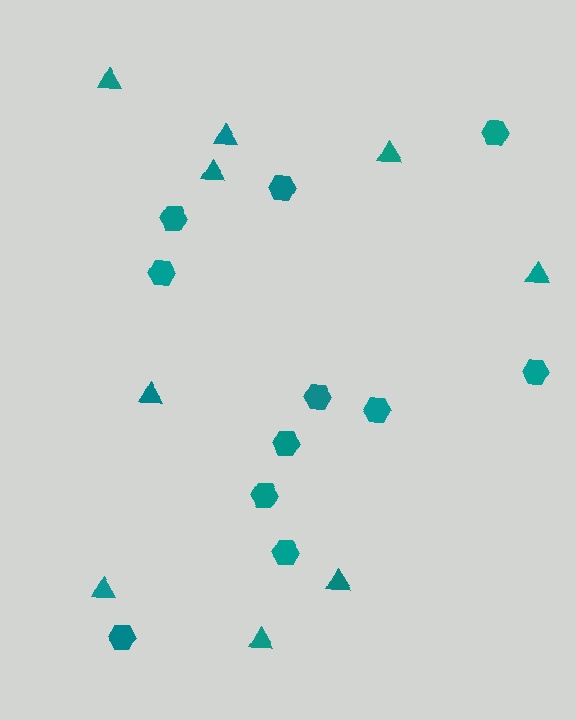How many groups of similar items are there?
There are 2 groups: one group of triangles (9) and one group of hexagons (11).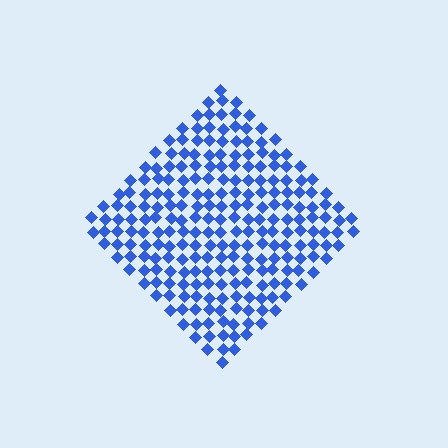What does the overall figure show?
The overall figure shows a diamond.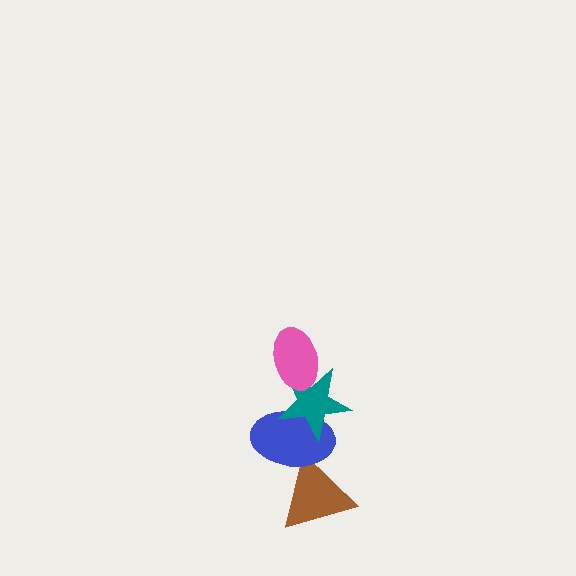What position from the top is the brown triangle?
The brown triangle is 4th from the top.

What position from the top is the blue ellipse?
The blue ellipse is 3rd from the top.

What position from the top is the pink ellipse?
The pink ellipse is 1st from the top.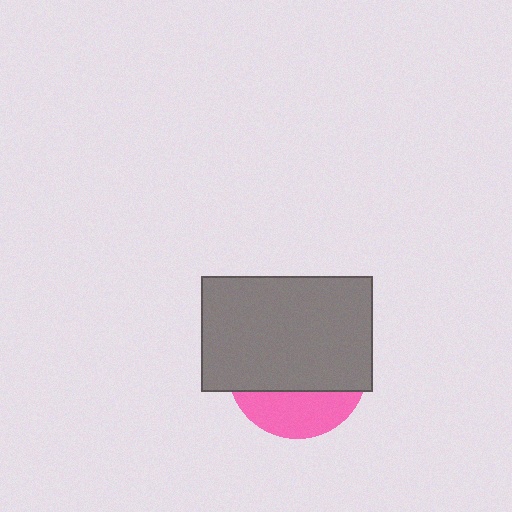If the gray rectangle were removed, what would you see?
You would see the complete pink circle.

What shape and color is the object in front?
The object in front is a gray rectangle.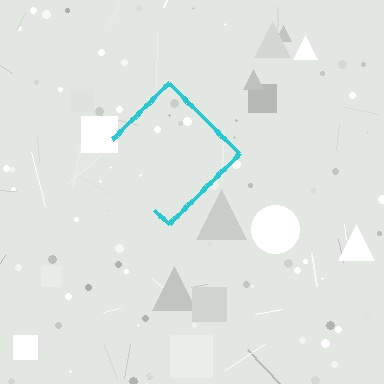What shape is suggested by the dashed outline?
The dashed outline suggests a diamond.